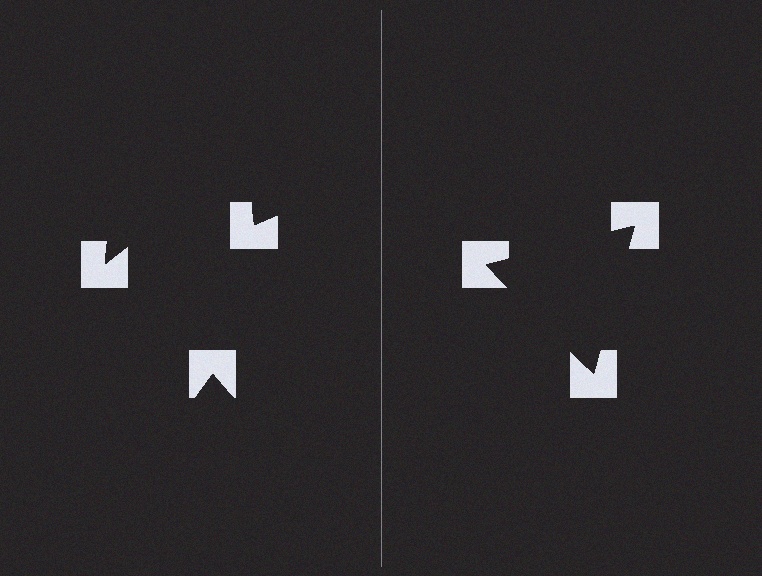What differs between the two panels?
The notched squares are positioned identically on both sides; only the wedge orientations differ. On the right they align to a triangle; on the left they are misaligned.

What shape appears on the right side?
An illusory triangle.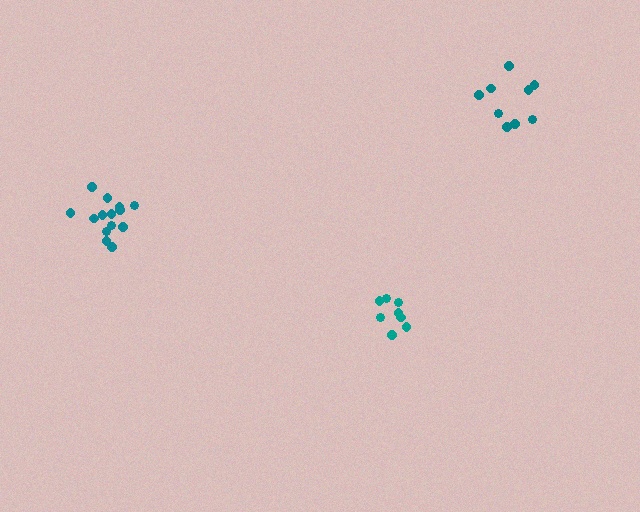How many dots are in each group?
Group 1: 14 dots, Group 2: 9 dots, Group 3: 8 dots (31 total).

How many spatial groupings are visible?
There are 3 spatial groupings.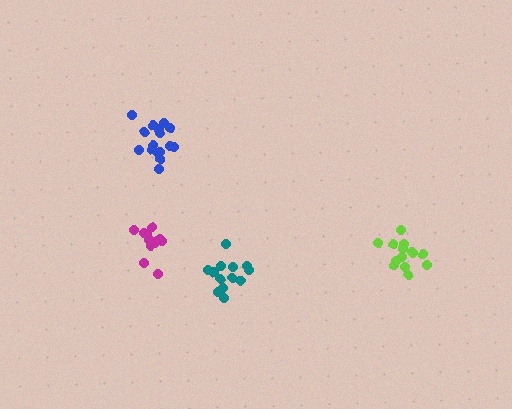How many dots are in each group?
Group 1: 16 dots, Group 2: 13 dots, Group 3: 14 dots, Group 4: 13 dots (56 total).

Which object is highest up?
The blue cluster is topmost.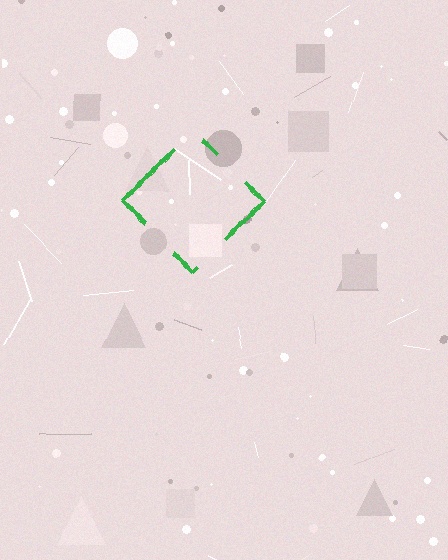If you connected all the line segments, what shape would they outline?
They would outline a diamond.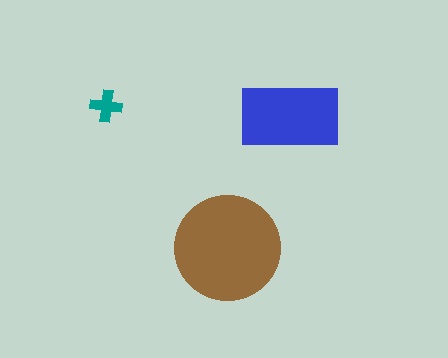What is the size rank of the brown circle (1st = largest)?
1st.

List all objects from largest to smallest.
The brown circle, the blue rectangle, the teal cross.